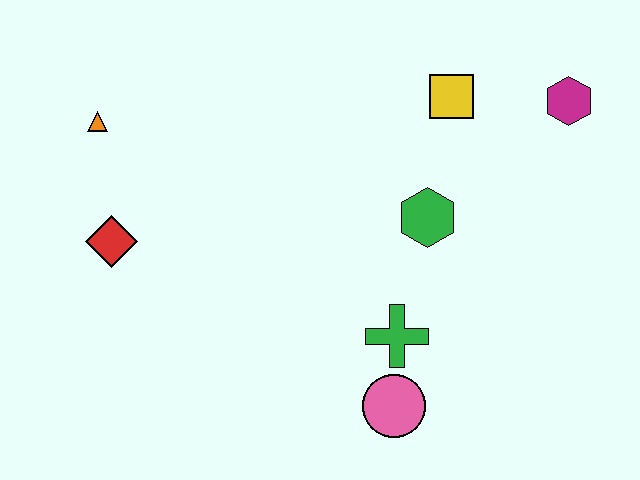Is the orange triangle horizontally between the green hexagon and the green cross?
No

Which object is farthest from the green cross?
The orange triangle is farthest from the green cross.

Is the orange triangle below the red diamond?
No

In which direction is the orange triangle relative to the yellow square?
The orange triangle is to the left of the yellow square.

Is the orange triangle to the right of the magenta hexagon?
No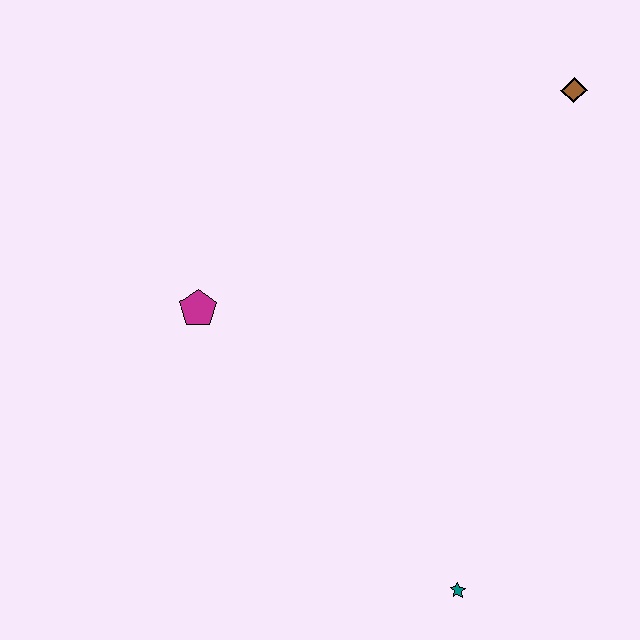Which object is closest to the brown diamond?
The magenta pentagon is closest to the brown diamond.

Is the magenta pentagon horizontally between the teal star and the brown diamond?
No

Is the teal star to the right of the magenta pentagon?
Yes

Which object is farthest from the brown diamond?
The teal star is farthest from the brown diamond.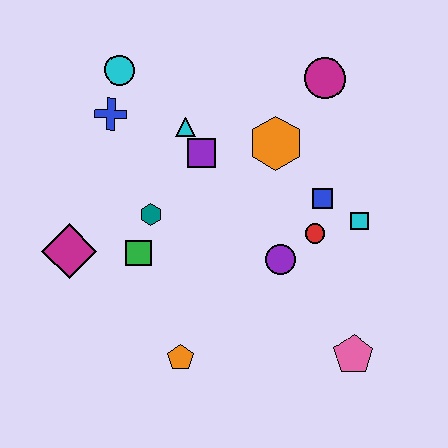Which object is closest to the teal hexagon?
The green square is closest to the teal hexagon.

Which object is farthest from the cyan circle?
The pink pentagon is farthest from the cyan circle.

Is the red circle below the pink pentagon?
No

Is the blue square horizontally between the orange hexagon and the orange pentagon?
No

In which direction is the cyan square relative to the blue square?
The cyan square is to the right of the blue square.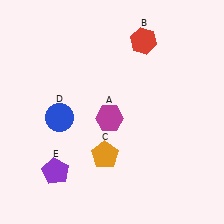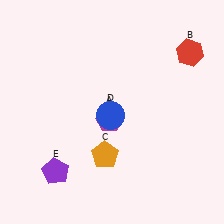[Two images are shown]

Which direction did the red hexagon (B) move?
The red hexagon (B) moved right.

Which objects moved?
The objects that moved are: the red hexagon (B), the blue circle (D).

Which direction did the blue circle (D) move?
The blue circle (D) moved right.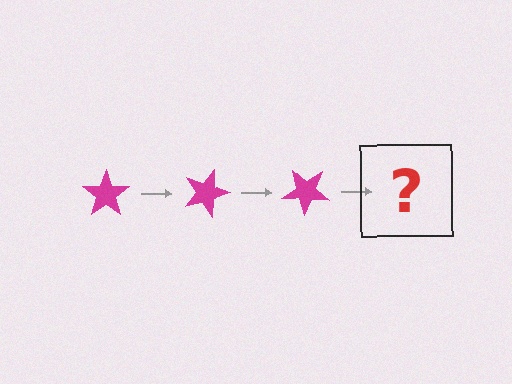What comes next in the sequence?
The next element should be a magenta star rotated 60 degrees.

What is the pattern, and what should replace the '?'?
The pattern is that the star rotates 20 degrees each step. The '?' should be a magenta star rotated 60 degrees.